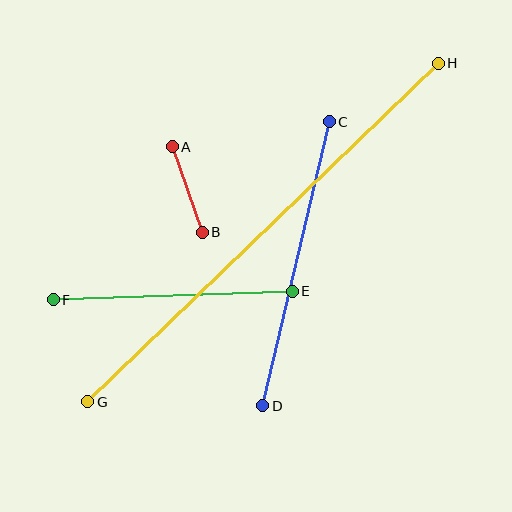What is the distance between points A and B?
The distance is approximately 91 pixels.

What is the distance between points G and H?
The distance is approximately 488 pixels.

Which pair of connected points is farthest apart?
Points G and H are farthest apart.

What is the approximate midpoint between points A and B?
The midpoint is at approximately (187, 190) pixels.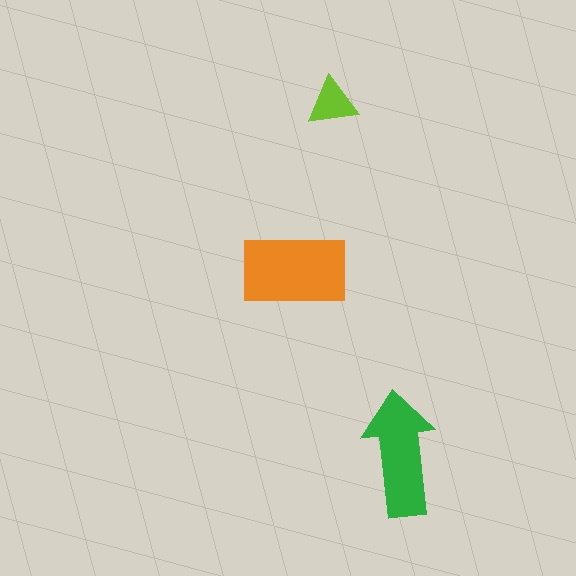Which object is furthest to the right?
The green arrow is rightmost.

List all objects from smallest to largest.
The lime triangle, the green arrow, the orange rectangle.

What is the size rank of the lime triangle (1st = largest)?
3rd.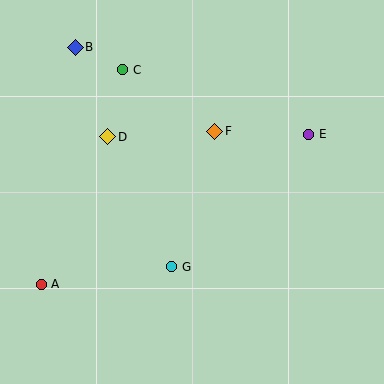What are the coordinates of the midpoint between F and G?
The midpoint between F and G is at (193, 199).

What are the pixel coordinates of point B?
Point B is at (75, 47).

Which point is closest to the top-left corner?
Point B is closest to the top-left corner.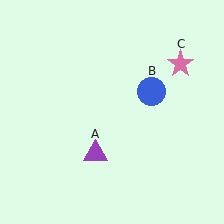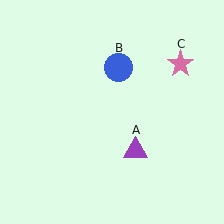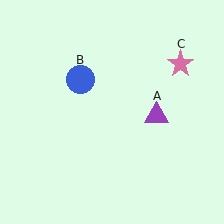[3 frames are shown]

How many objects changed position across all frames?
2 objects changed position: purple triangle (object A), blue circle (object B).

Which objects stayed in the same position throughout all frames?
Pink star (object C) remained stationary.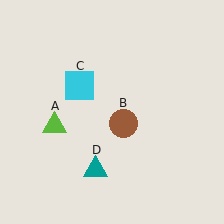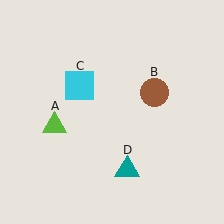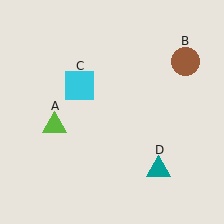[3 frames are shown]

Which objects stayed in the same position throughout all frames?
Lime triangle (object A) and cyan square (object C) remained stationary.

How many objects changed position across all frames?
2 objects changed position: brown circle (object B), teal triangle (object D).